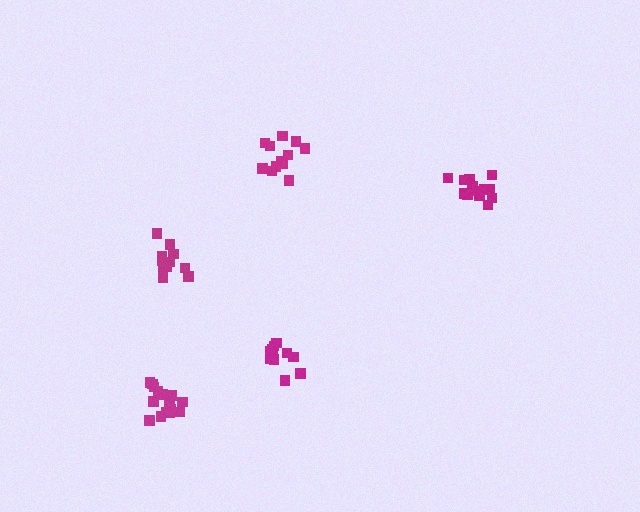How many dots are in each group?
Group 1: 13 dots, Group 2: 16 dots, Group 3: 11 dots, Group 4: 12 dots, Group 5: 11 dots (63 total).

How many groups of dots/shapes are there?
There are 5 groups.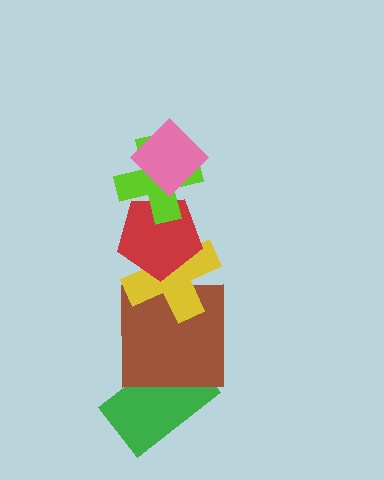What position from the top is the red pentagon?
The red pentagon is 3rd from the top.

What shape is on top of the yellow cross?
The red pentagon is on top of the yellow cross.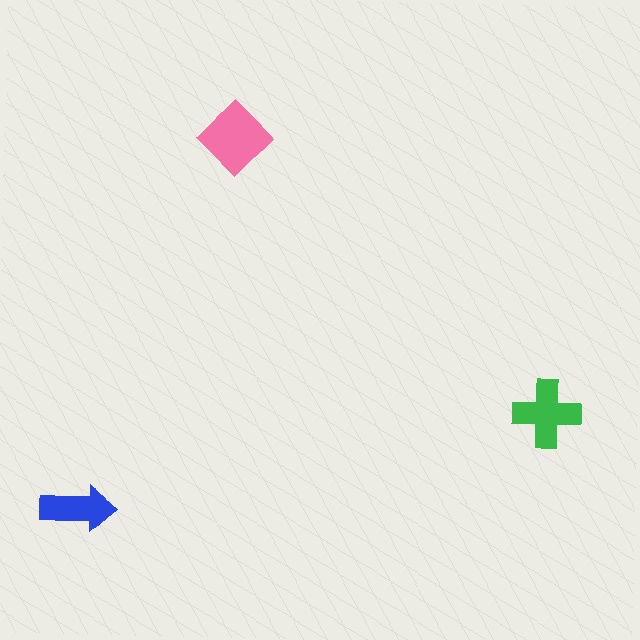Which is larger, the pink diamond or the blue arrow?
The pink diamond.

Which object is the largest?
The pink diamond.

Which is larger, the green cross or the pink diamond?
The pink diamond.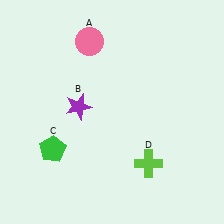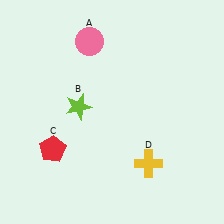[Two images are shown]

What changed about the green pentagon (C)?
In Image 1, C is green. In Image 2, it changed to red.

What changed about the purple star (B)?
In Image 1, B is purple. In Image 2, it changed to lime.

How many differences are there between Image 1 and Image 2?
There are 3 differences between the two images.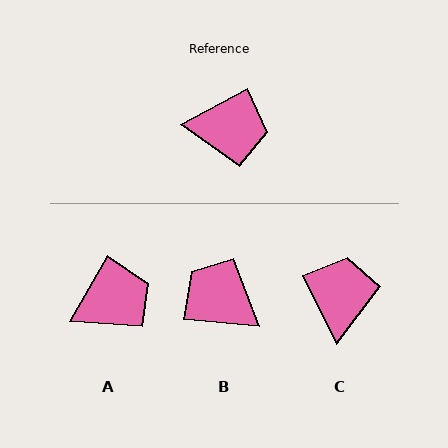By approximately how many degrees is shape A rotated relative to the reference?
Approximately 31 degrees counter-clockwise.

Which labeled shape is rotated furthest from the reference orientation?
B, about 146 degrees away.